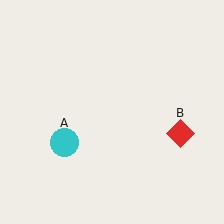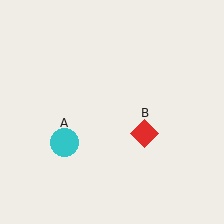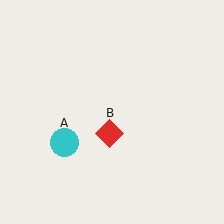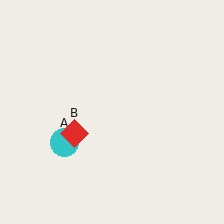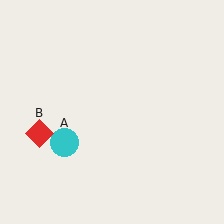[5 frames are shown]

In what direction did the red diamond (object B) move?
The red diamond (object B) moved left.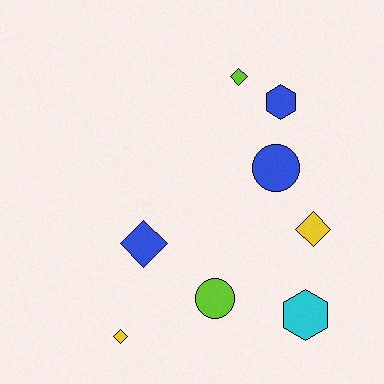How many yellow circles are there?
There are no yellow circles.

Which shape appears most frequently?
Diamond, with 4 objects.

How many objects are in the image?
There are 8 objects.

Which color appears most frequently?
Blue, with 3 objects.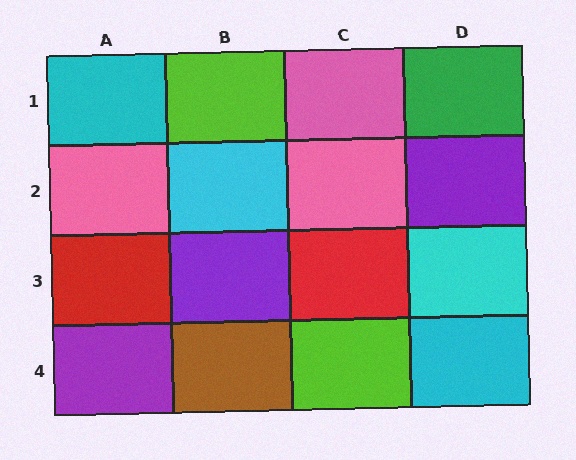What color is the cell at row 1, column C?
Pink.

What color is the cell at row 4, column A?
Purple.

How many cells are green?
1 cell is green.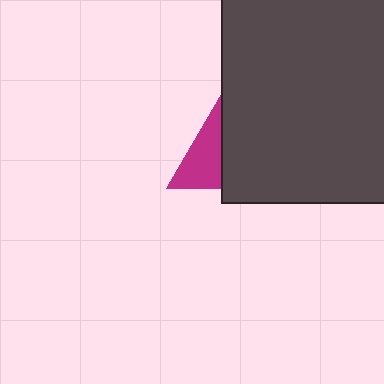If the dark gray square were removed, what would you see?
You would see the complete magenta triangle.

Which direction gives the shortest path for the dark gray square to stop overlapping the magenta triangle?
Moving right gives the shortest separation.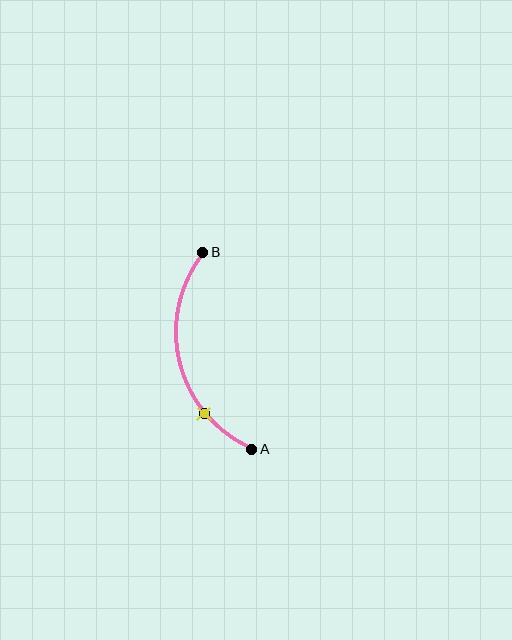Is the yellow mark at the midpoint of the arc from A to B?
No. The yellow mark lies on the arc but is closer to endpoint A. The arc midpoint would be at the point on the curve equidistant along the arc from both A and B.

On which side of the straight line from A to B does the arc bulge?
The arc bulges to the left of the straight line connecting A and B.